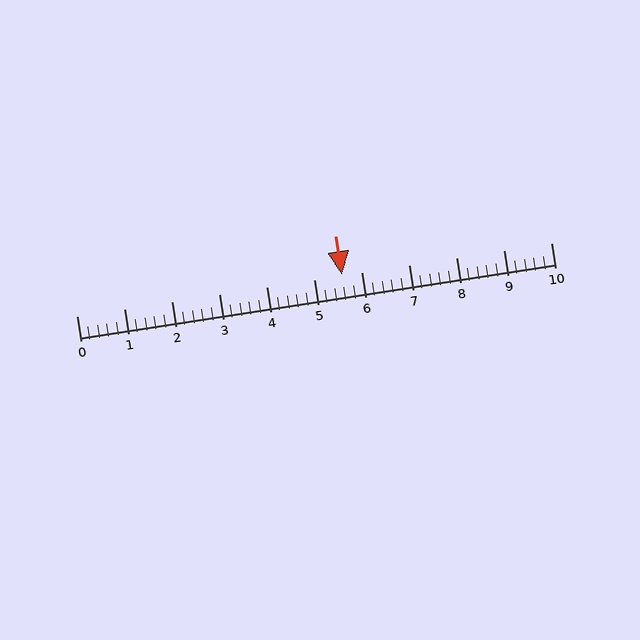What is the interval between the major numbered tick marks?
The major tick marks are spaced 1 units apart.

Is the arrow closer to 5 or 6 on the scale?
The arrow is closer to 6.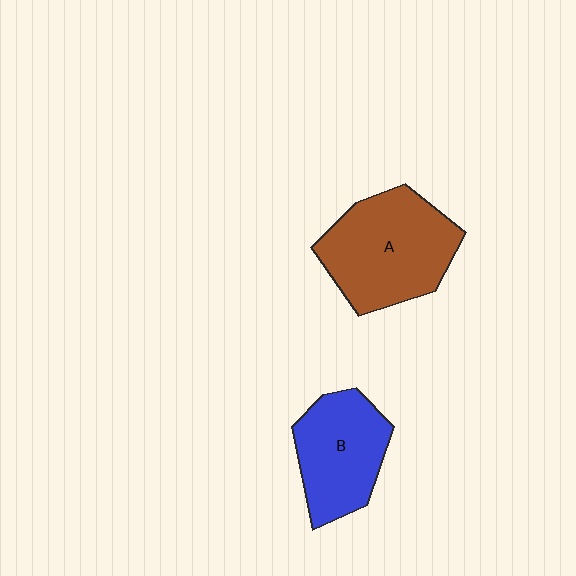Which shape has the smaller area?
Shape B (blue).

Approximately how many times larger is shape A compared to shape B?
Approximately 1.3 times.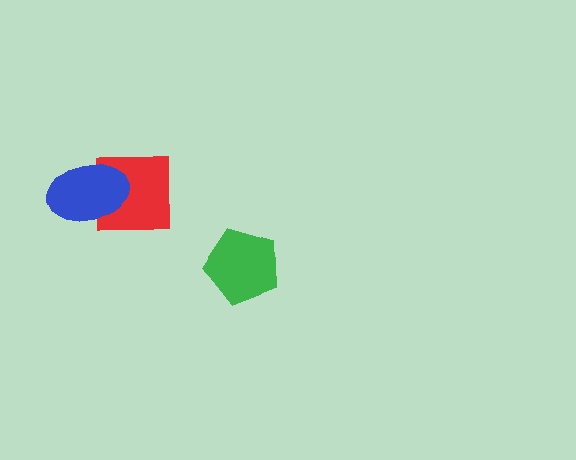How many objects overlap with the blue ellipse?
1 object overlaps with the blue ellipse.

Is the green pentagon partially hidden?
No, no other shape covers it.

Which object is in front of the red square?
The blue ellipse is in front of the red square.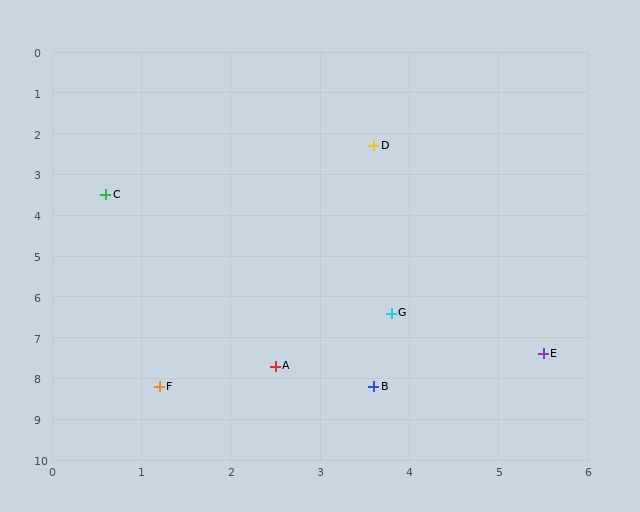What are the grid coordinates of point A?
Point A is at approximately (2.5, 7.7).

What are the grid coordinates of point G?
Point G is at approximately (3.8, 6.4).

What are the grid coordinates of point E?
Point E is at approximately (5.5, 7.4).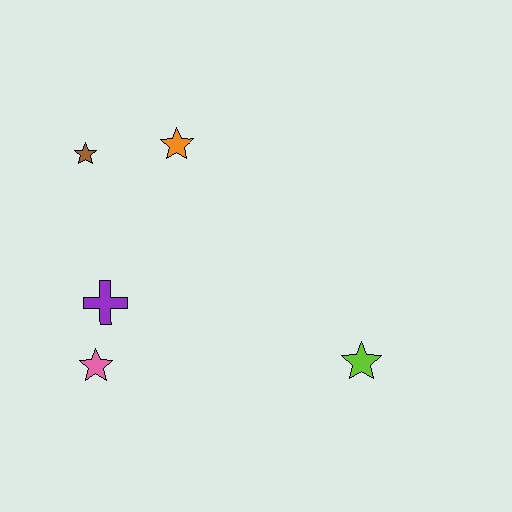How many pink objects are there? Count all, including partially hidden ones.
There is 1 pink object.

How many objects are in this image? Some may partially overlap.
There are 5 objects.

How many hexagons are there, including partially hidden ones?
There are no hexagons.